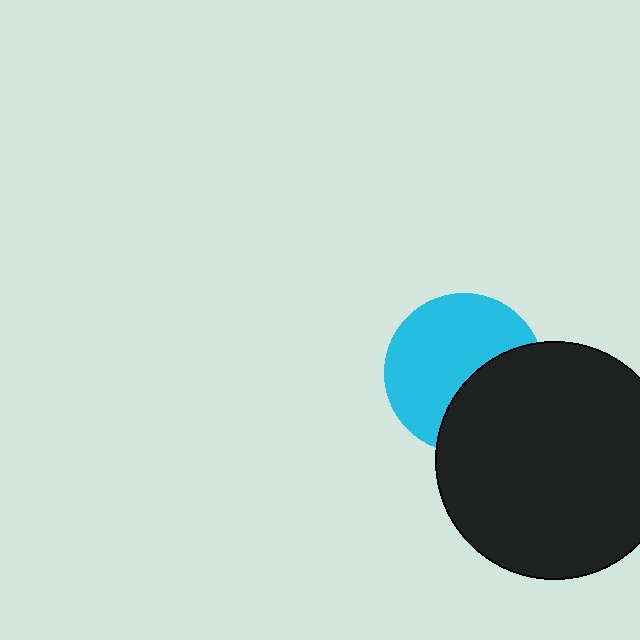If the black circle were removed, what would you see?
You would see the complete cyan circle.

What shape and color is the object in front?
The object in front is a black circle.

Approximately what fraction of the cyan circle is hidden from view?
Roughly 38% of the cyan circle is hidden behind the black circle.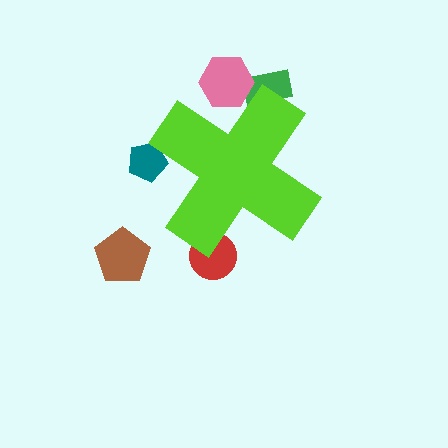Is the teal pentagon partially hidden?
Yes, the teal pentagon is partially hidden behind the lime cross.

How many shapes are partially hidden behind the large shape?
4 shapes are partially hidden.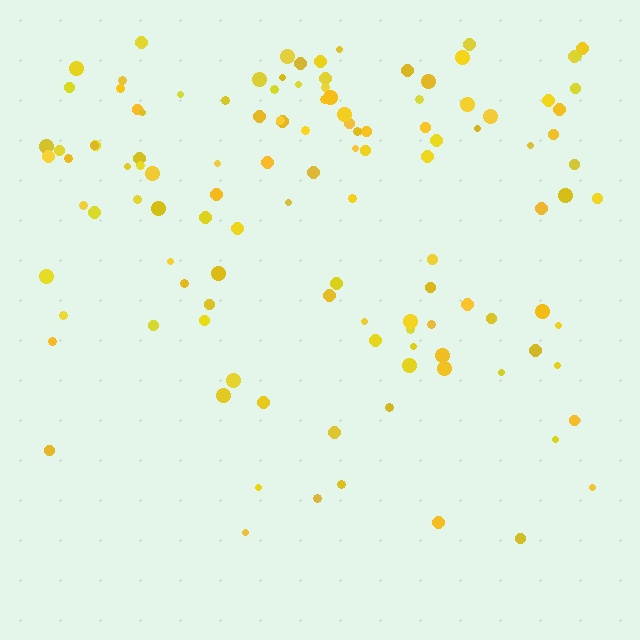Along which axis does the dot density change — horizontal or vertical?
Vertical.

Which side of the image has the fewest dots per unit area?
The bottom.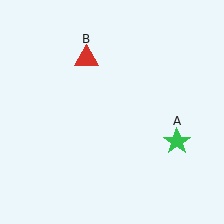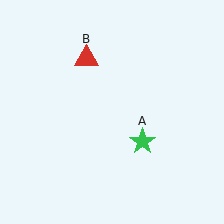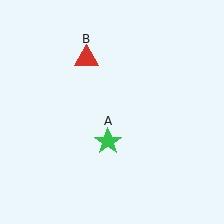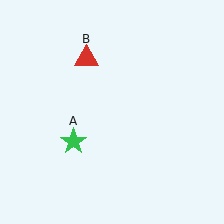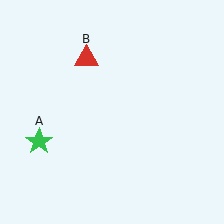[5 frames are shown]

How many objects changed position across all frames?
1 object changed position: green star (object A).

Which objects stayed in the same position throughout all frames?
Red triangle (object B) remained stationary.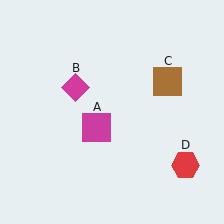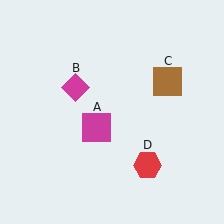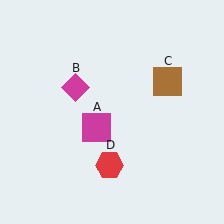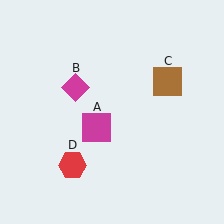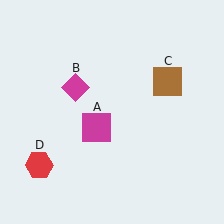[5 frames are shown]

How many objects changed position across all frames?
1 object changed position: red hexagon (object D).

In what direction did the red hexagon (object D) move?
The red hexagon (object D) moved left.